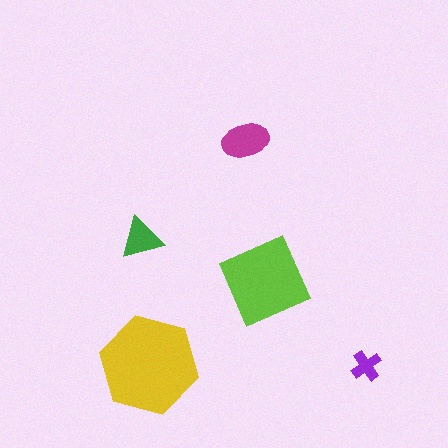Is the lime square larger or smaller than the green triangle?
Larger.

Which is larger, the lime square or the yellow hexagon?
The yellow hexagon.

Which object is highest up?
The magenta ellipse is topmost.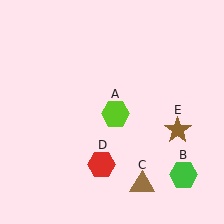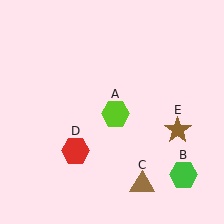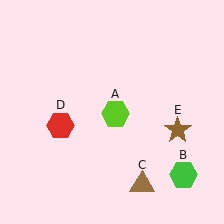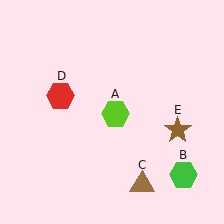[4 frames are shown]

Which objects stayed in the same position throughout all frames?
Lime hexagon (object A) and green hexagon (object B) and brown triangle (object C) and brown star (object E) remained stationary.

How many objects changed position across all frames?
1 object changed position: red hexagon (object D).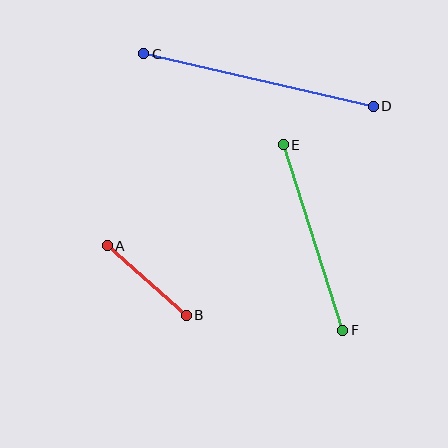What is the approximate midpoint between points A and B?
The midpoint is at approximately (147, 280) pixels.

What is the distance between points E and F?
The distance is approximately 195 pixels.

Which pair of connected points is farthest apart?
Points C and D are farthest apart.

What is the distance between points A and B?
The distance is approximately 105 pixels.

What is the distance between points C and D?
The distance is approximately 235 pixels.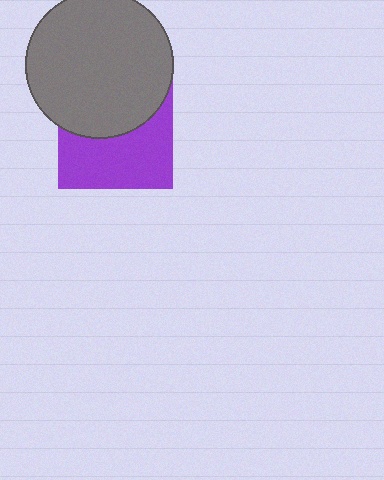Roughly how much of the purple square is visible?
About half of it is visible (roughly 54%).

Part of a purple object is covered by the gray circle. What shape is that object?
It is a square.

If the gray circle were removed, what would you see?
You would see the complete purple square.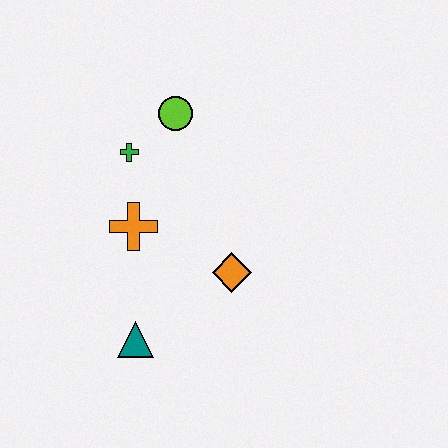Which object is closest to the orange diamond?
The orange cross is closest to the orange diamond.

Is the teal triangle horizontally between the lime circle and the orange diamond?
No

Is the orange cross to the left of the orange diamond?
Yes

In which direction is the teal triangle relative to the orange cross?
The teal triangle is below the orange cross.